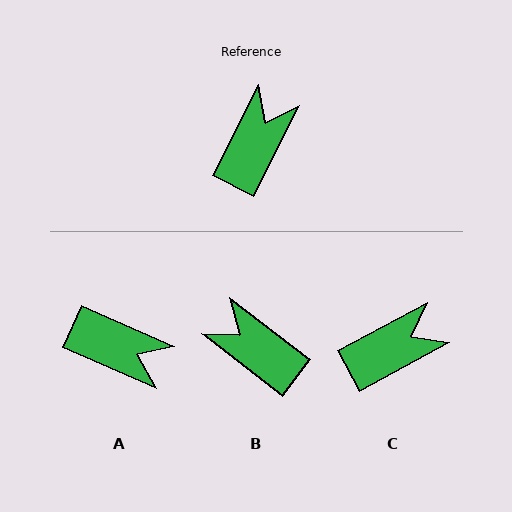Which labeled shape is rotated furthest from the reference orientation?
A, about 87 degrees away.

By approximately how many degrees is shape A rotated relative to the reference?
Approximately 87 degrees clockwise.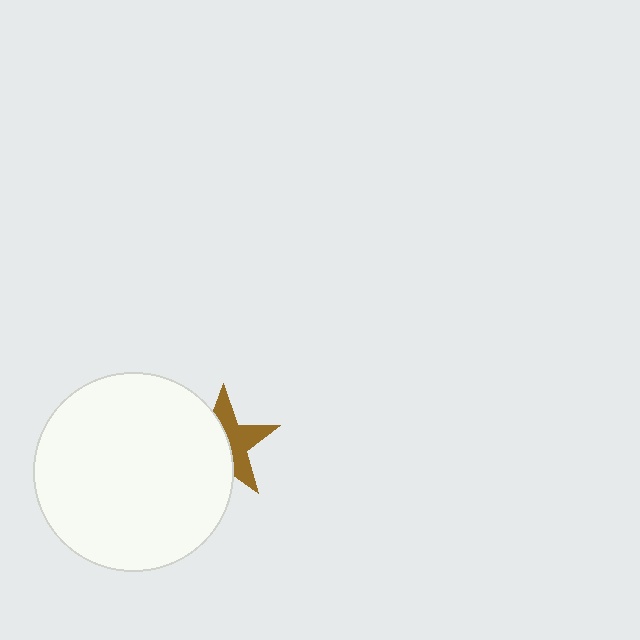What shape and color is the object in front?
The object in front is a white circle.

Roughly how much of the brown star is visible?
About half of it is visible (roughly 48%).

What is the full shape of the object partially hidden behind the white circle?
The partially hidden object is a brown star.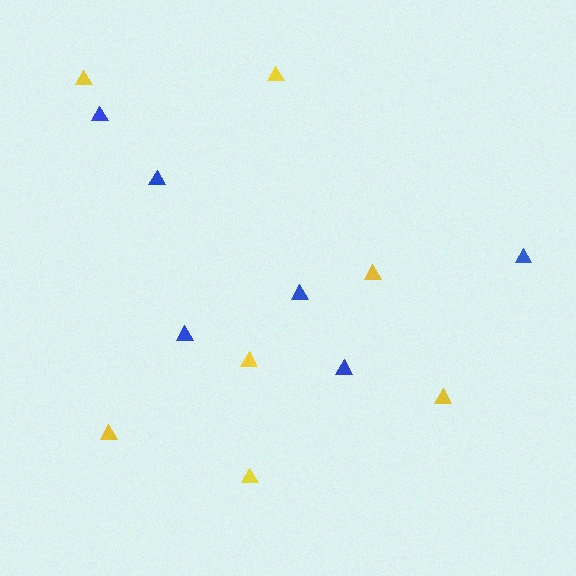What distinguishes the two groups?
There are 2 groups: one group of blue triangles (6) and one group of yellow triangles (7).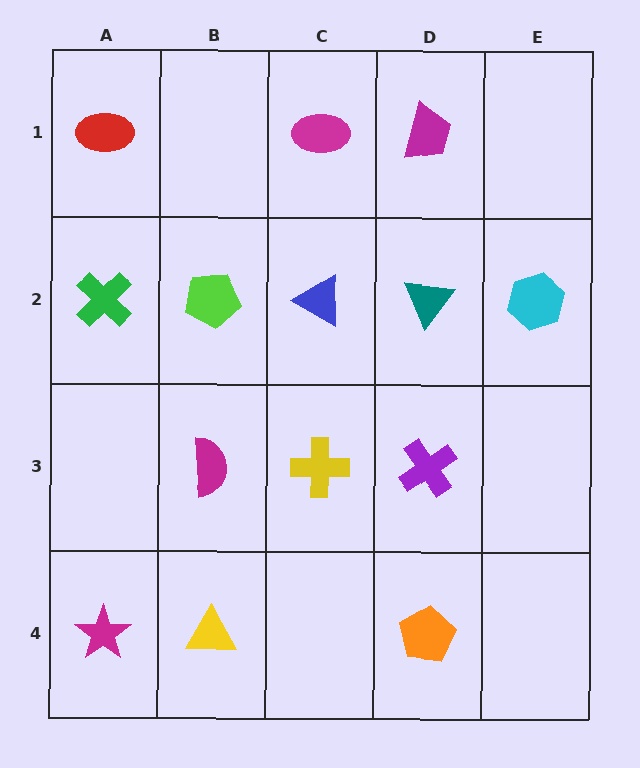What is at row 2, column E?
A cyan hexagon.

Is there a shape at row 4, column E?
No, that cell is empty.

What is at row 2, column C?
A blue triangle.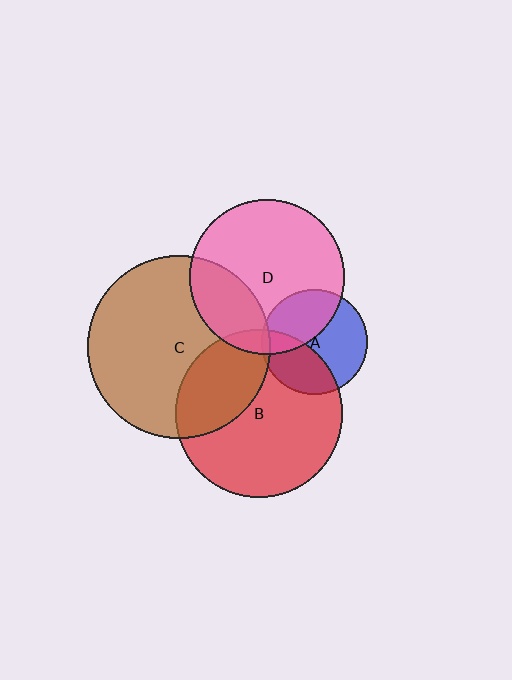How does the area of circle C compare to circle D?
Approximately 1.4 times.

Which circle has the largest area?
Circle C (brown).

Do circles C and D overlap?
Yes.